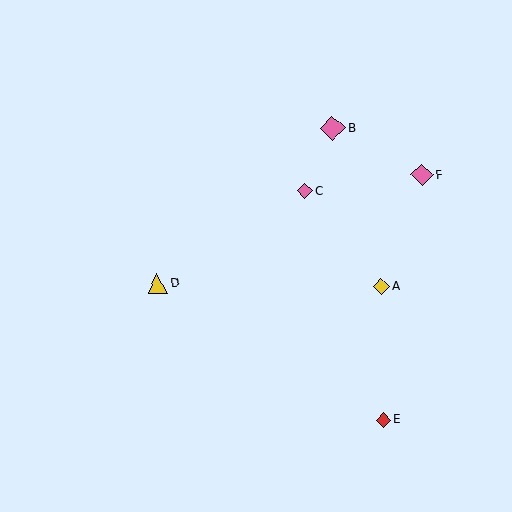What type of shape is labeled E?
Shape E is a red diamond.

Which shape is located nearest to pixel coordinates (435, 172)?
The pink diamond (labeled F) at (422, 175) is nearest to that location.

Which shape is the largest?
The pink diamond (labeled B) is the largest.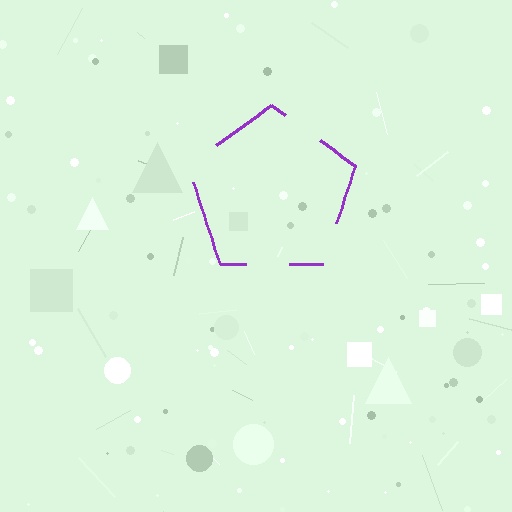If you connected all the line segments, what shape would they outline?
They would outline a pentagon.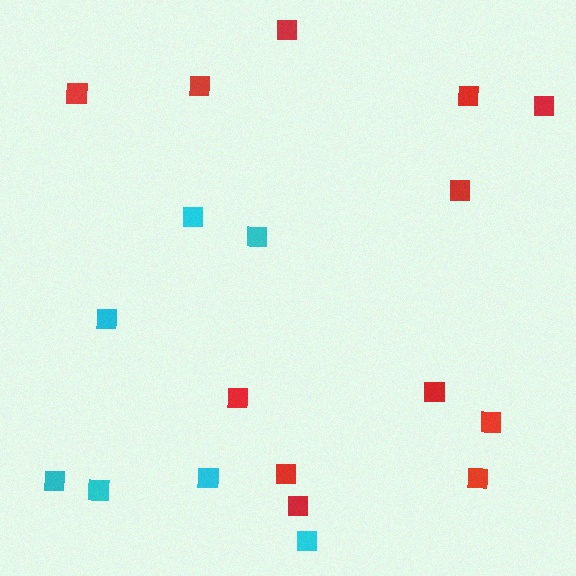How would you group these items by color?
There are 2 groups: one group of cyan squares (7) and one group of red squares (12).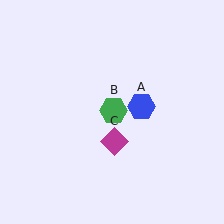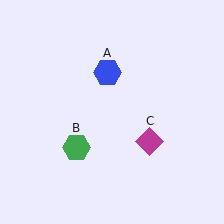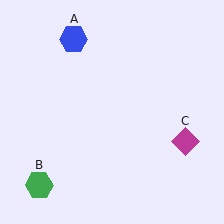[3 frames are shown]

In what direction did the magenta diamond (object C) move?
The magenta diamond (object C) moved right.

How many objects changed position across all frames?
3 objects changed position: blue hexagon (object A), green hexagon (object B), magenta diamond (object C).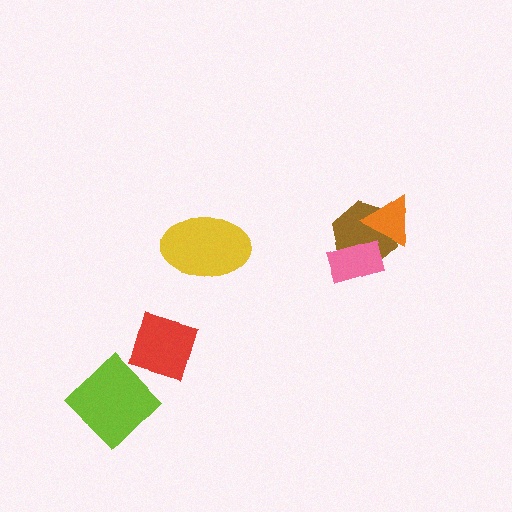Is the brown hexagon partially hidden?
Yes, it is partially covered by another shape.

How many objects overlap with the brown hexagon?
2 objects overlap with the brown hexagon.